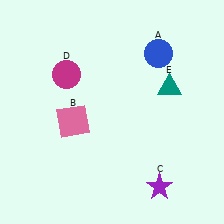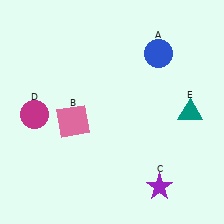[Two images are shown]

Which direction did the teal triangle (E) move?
The teal triangle (E) moved down.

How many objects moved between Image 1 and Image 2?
2 objects moved between the two images.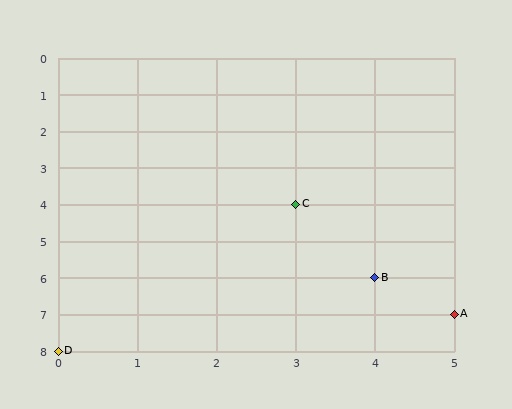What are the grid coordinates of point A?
Point A is at grid coordinates (5, 7).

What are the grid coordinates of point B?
Point B is at grid coordinates (4, 6).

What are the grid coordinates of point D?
Point D is at grid coordinates (0, 8).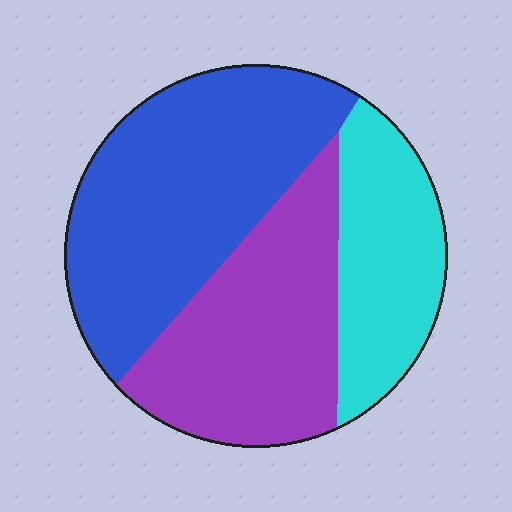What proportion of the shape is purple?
Purple covers around 35% of the shape.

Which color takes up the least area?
Cyan, at roughly 25%.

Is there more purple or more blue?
Blue.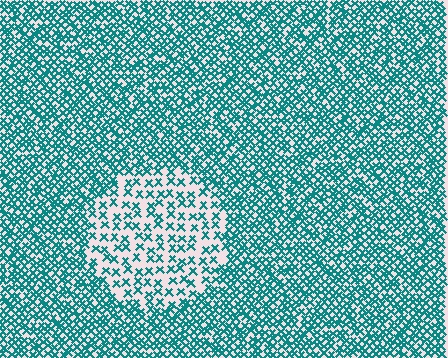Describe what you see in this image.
The image contains small teal elements arranged at two different densities. A circle-shaped region is visible where the elements are less densely packed than the surrounding area.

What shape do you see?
I see a circle.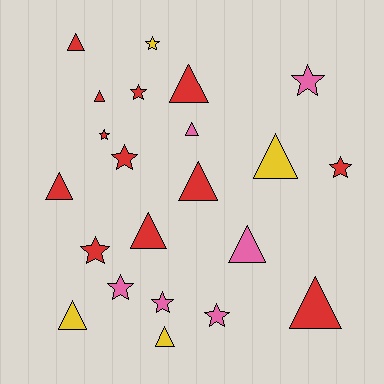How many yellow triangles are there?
There are 3 yellow triangles.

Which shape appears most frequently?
Triangle, with 12 objects.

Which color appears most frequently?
Red, with 12 objects.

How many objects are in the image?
There are 22 objects.